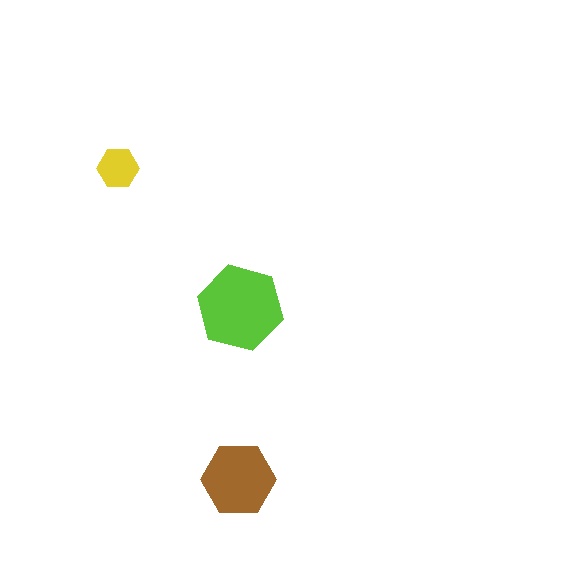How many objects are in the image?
There are 3 objects in the image.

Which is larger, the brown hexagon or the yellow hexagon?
The brown one.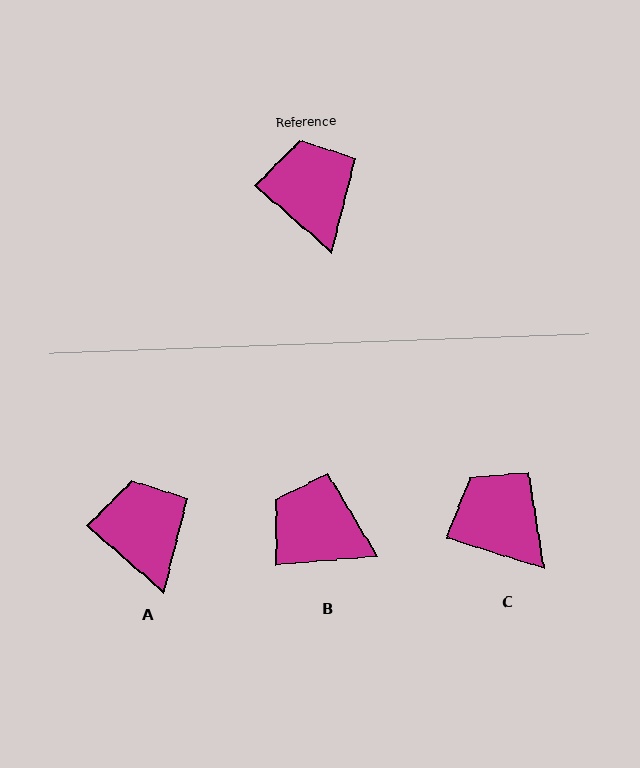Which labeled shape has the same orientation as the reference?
A.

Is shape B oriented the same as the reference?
No, it is off by about 45 degrees.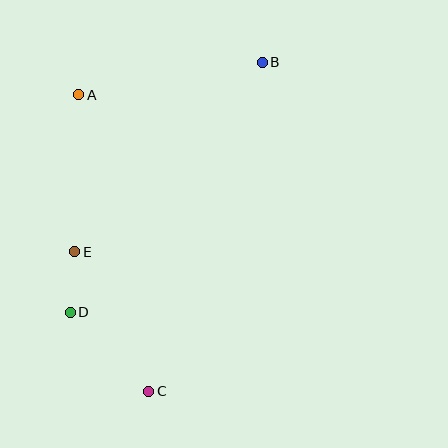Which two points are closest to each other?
Points D and E are closest to each other.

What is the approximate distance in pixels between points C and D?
The distance between C and D is approximately 111 pixels.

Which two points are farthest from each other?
Points B and C are farthest from each other.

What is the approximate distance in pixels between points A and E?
The distance between A and E is approximately 157 pixels.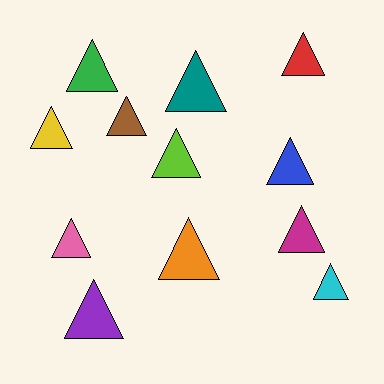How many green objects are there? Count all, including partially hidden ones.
There is 1 green object.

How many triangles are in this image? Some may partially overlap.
There are 12 triangles.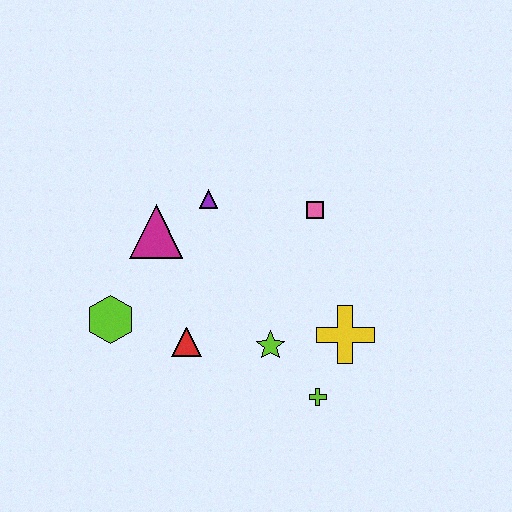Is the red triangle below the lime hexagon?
Yes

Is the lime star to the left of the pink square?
Yes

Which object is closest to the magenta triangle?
The purple triangle is closest to the magenta triangle.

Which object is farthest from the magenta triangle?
The lime cross is farthest from the magenta triangle.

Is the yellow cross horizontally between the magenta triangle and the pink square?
No